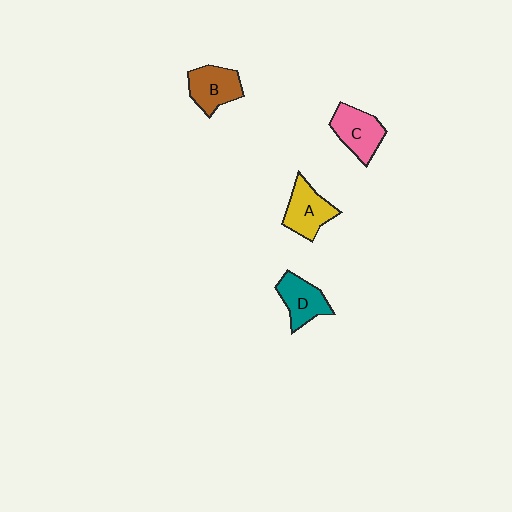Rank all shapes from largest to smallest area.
From largest to smallest: C (pink), A (yellow), B (brown), D (teal).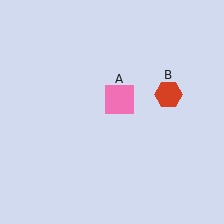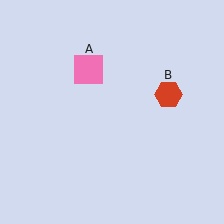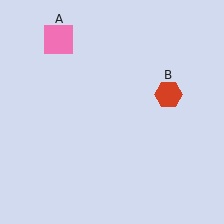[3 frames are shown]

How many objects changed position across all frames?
1 object changed position: pink square (object A).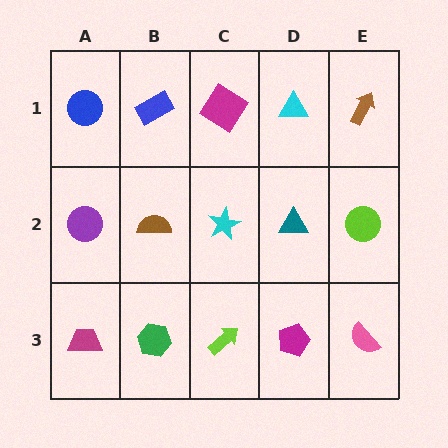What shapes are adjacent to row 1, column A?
A purple circle (row 2, column A), a blue rectangle (row 1, column B).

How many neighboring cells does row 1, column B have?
3.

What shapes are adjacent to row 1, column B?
A brown semicircle (row 2, column B), a blue circle (row 1, column A), a magenta diamond (row 1, column C).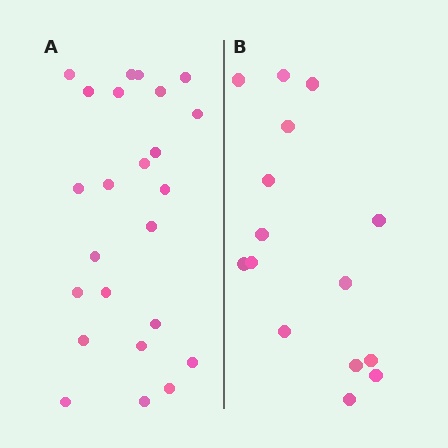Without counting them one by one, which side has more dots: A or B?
Region A (the left region) has more dots.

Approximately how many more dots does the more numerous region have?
Region A has roughly 8 or so more dots than region B.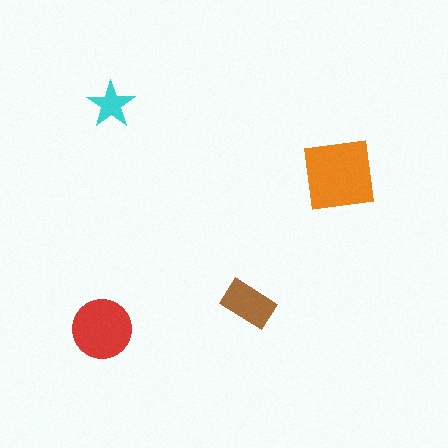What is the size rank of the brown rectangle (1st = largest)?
3rd.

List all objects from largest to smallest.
The orange square, the red circle, the brown rectangle, the cyan star.